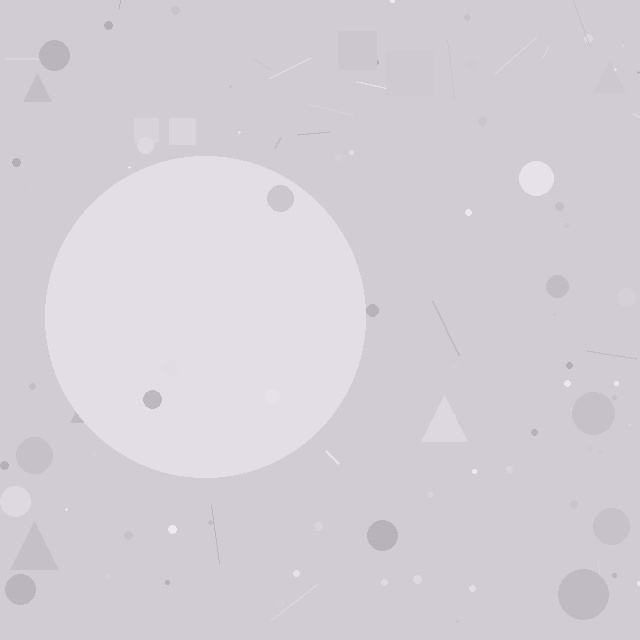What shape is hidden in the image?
A circle is hidden in the image.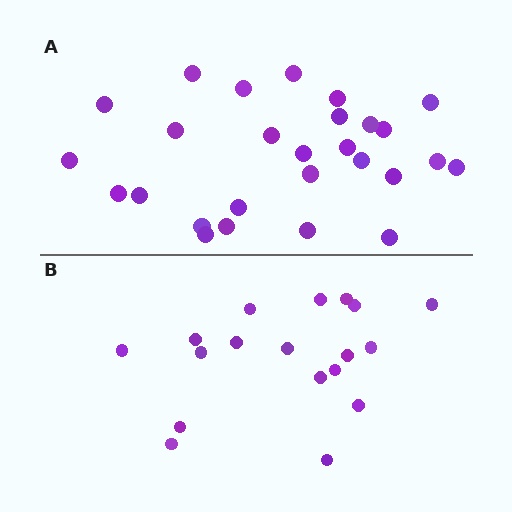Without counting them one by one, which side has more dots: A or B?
Region A (the top region) has more dots.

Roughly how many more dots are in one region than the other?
Region A has roughly 8 or so more dots than region B.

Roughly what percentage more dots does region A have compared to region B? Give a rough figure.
About 50% more.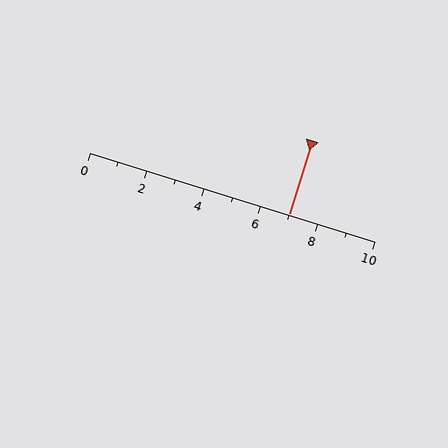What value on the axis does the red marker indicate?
The marker indicates approximately 7.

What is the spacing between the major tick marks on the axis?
The major ticks are spaced 2 apart.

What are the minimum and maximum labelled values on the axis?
The axis runs from 0 to 10.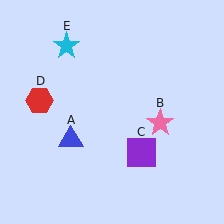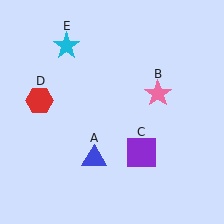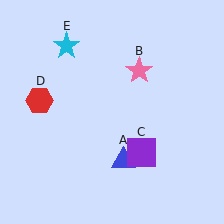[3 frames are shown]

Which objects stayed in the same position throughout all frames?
Purple square (object C) and red hexagon (object D) and cyan star (object E) remained stationary.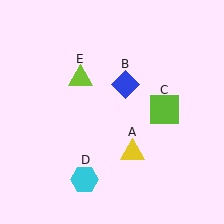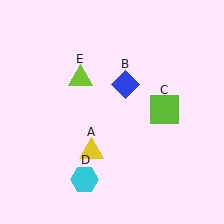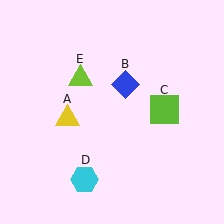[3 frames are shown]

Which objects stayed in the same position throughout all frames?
Blue diamond (object B) and lime square (object C) and cyan hexagon (object D) and lime triangle (object E) remained stationary.